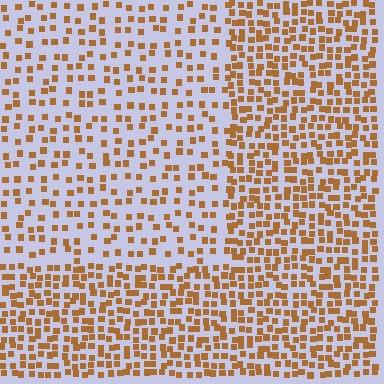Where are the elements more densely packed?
The elements are more densely packed outside the rectangle boundary.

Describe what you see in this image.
The image contains small brown elements arranged at two different densities. A rectangle-shaped region is visible where the elements are less densely packed than the surrounding area.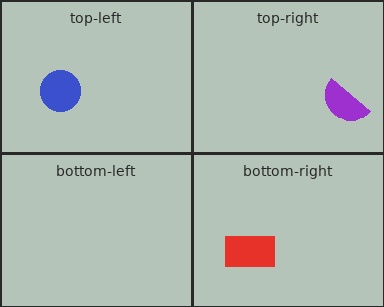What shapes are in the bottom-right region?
The red rectangle.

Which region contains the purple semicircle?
The top-right region.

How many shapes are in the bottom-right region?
1.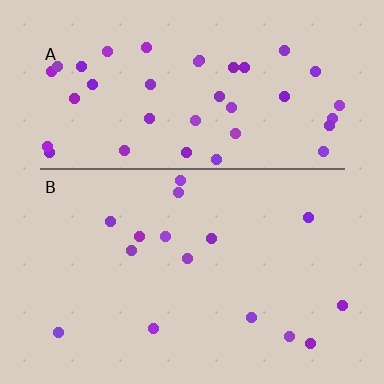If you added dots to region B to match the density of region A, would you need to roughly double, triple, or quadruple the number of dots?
Approximately triple.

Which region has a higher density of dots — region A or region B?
A (the top).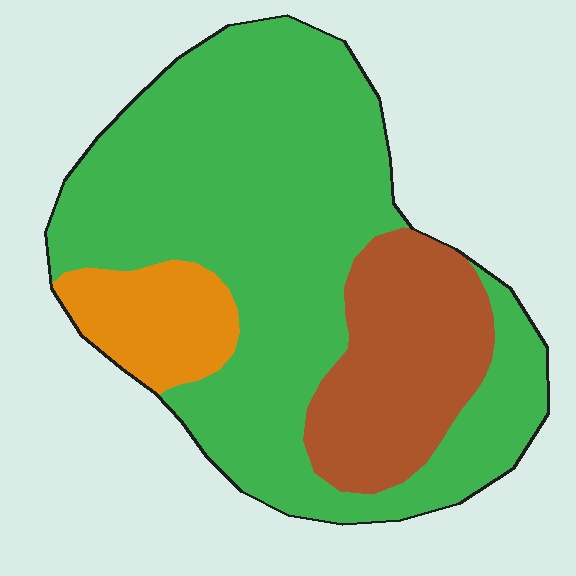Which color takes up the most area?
Green, at roughly 70%.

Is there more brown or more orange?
Brown.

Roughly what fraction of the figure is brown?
Brown takes up about one fifth (1/5) of the figure.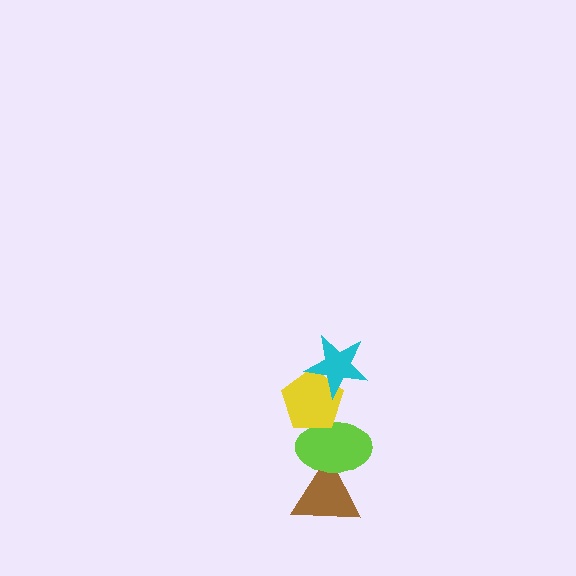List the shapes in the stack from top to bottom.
From top to bottom: the cyan star, the yellow pentagon, the lime ellipse, the brown triangle.